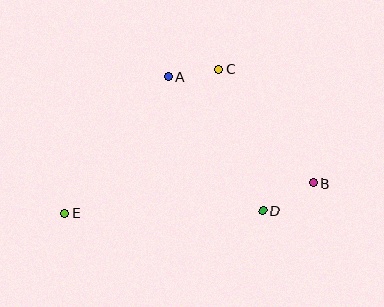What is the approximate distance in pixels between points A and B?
The distance between A and B is approximately 180 pixels.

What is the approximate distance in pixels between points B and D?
The distance between B and D is approximately 58 pixels.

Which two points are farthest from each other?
Points B and E are farthest from each other.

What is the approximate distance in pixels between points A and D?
The distance between A and D is approximately 164 pixels.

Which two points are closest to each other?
Points A and C are closest to each other.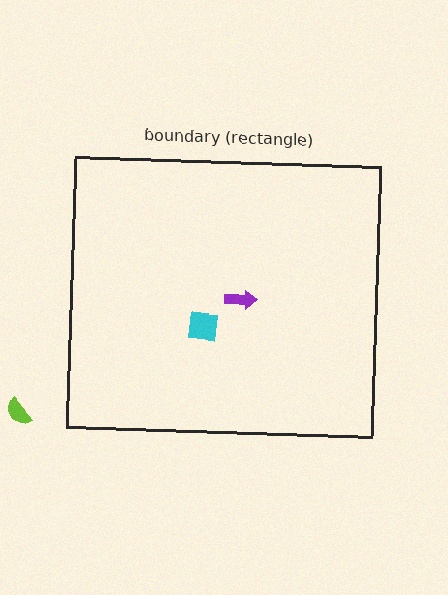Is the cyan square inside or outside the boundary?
Inside.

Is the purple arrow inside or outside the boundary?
Inside.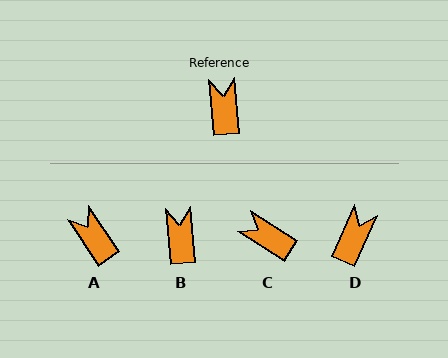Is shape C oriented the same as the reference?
No, it is off by about 53 degrees.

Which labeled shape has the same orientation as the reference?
B.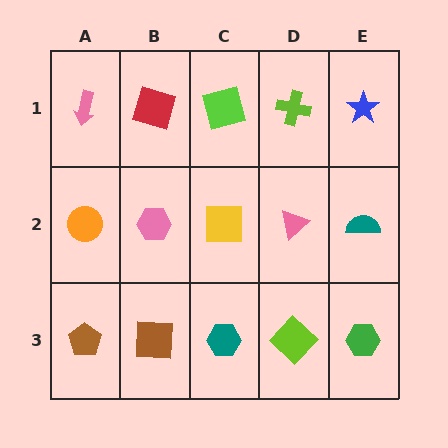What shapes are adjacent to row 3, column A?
An orange circle (row 2, column A), a brown square (row 3, column B).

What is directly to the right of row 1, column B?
A lime square.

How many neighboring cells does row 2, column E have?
3.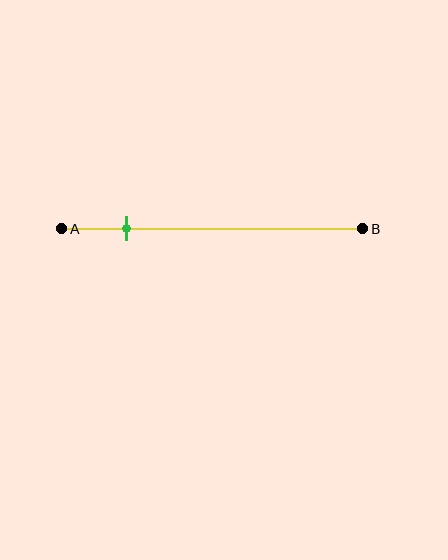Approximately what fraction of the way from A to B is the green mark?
The green mark is approximately 20% of the way from A to B.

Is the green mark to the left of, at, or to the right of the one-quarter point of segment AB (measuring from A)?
The green mark is to the left of the one-quarter point of segment AB.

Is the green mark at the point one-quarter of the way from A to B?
No, the mark is at about 20% from A, not at the 25% one-quarter point.